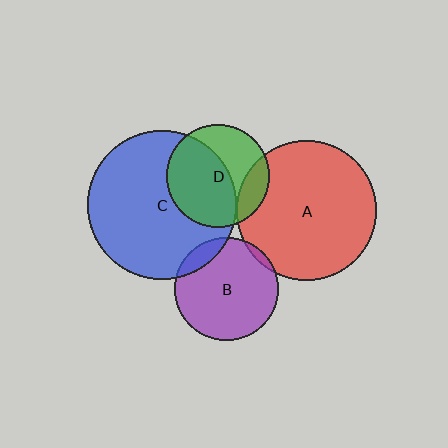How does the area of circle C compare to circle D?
Approximately 2.1 times.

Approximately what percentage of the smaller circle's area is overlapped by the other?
Approximately 10%.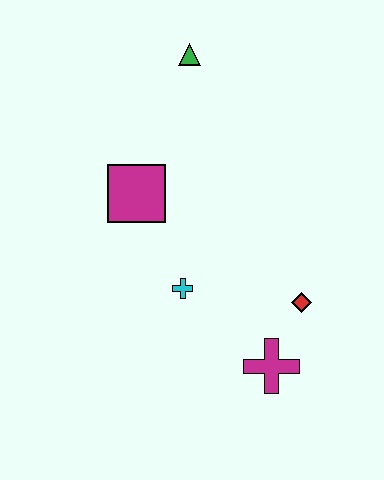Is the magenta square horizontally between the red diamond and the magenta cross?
No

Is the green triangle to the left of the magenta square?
No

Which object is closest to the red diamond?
The magenta cross is closest to the red diamond.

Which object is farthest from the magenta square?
The magenta cross is farthest from the magenta square.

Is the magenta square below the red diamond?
No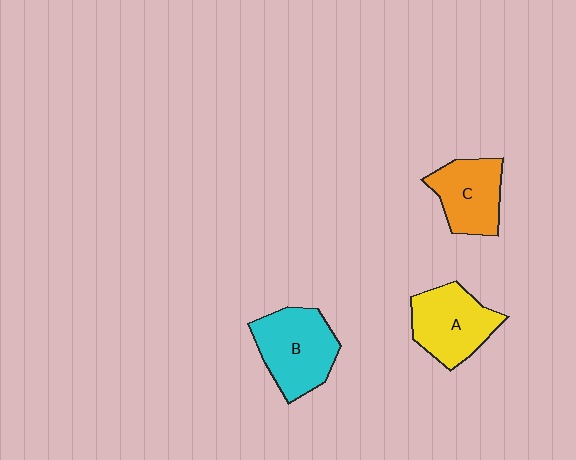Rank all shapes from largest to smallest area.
From largest to smallest: B (cyan), A (yellow), C (orange).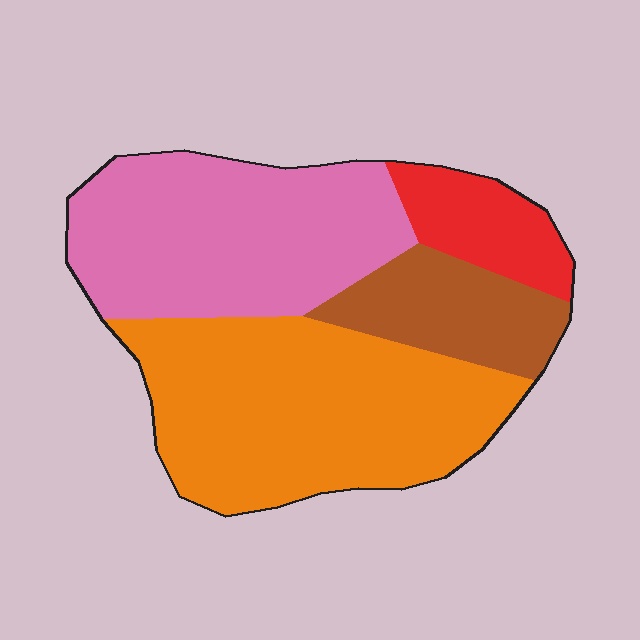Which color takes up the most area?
Orange, at roughly 40%.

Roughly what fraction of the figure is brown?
Brown takes up about one eighth (1/8) of the figure.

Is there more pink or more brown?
Pink.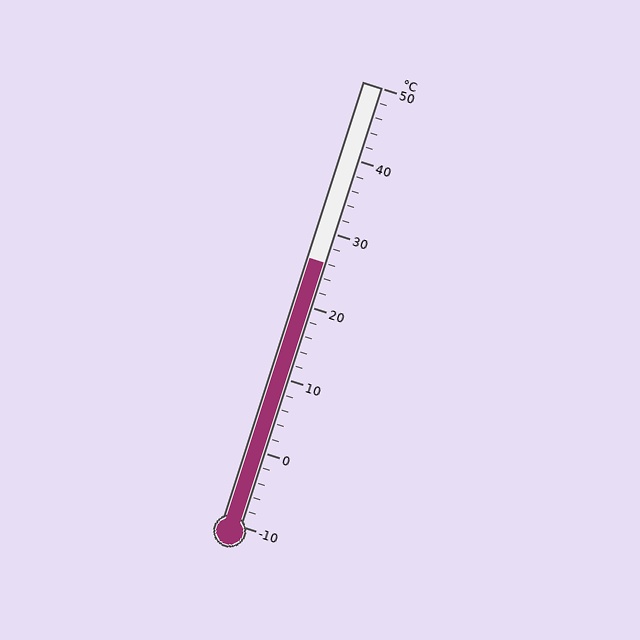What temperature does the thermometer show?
The thermometer shows approximately 26°C.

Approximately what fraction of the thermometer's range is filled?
The thermometer is filled to approximately 60% of its range.